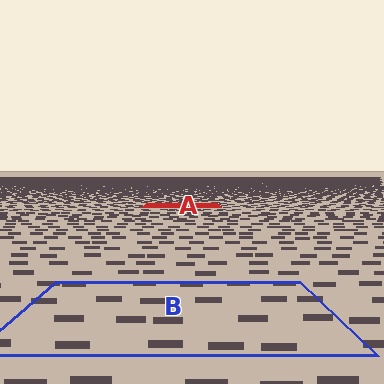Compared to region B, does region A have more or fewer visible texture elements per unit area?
Region A has more texture elements per unit area — they are packed more densely because it is farther away.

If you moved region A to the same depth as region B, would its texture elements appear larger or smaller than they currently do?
They would appear larger. At a closer depth, the same texture elements are projected at a bigger on-screen size.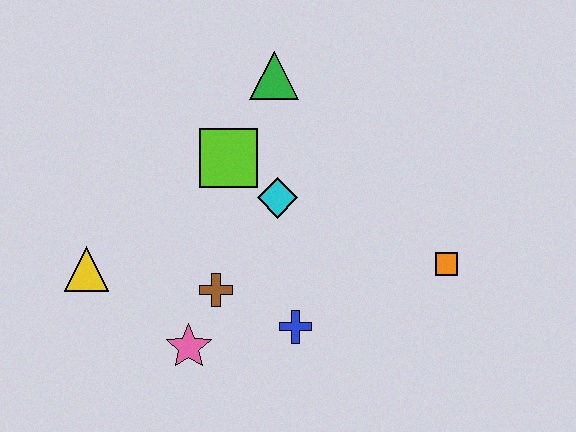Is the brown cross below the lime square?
Yes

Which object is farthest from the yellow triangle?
The orange square is farthest from the yellow triangle.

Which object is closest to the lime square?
The cyan diamond is closest to the lime square.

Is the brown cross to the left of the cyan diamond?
Yes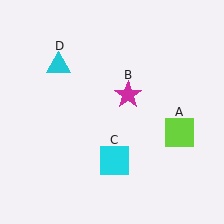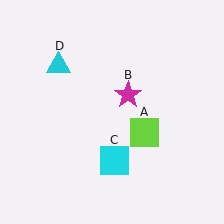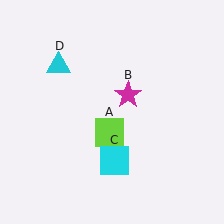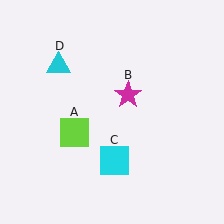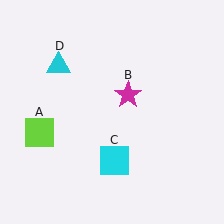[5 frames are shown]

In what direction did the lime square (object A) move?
The lime square (object A) moved left.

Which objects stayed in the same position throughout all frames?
Magenta star (object B) and cyan square (object C) and cyan triangle (object D) remained stationary.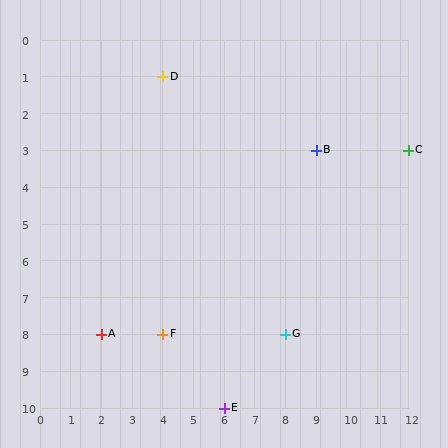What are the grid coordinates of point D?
Point D is at grid coordinates (4, 1).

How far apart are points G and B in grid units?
Points G and B are 1 column and 5 rows apart (about 5.1 grid units diagonally).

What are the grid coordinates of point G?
Point G is at grid coordinates (8, 8).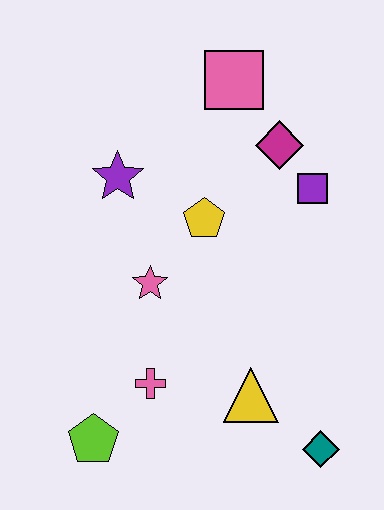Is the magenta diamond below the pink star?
No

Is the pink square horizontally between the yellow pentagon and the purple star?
No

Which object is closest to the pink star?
The yellow pentagon is closest to the pink star.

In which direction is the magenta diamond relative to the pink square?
The magenta diamond is below the pink square.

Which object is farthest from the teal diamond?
The pink square is farthest from the teal diamond.